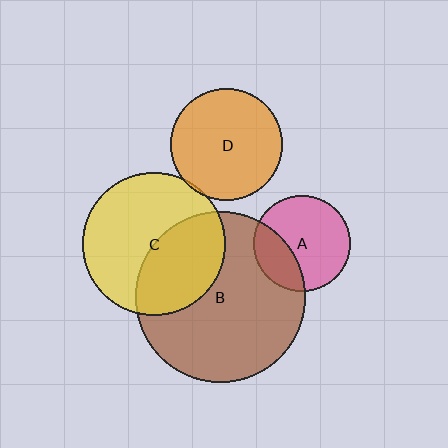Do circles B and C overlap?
Yes.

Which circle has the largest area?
Circle B (brown).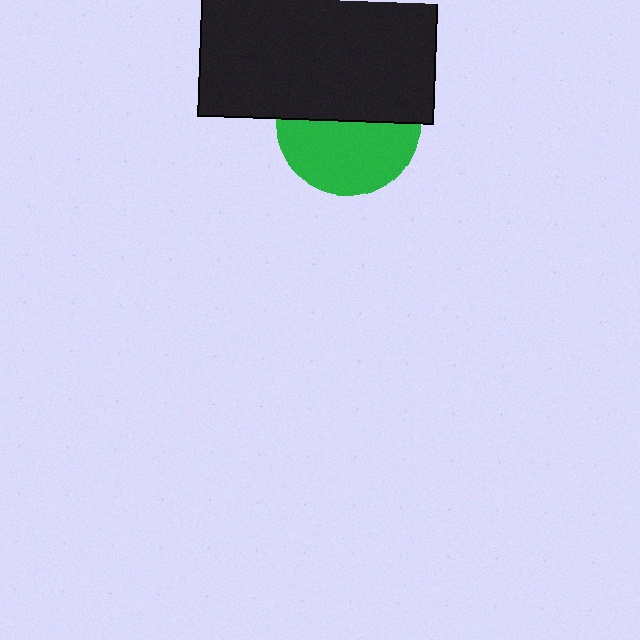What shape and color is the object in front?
The object in front is a black rectangle.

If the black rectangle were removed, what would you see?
You would see the complete green circle.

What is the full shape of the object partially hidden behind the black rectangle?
The partially hidden object is a green circle.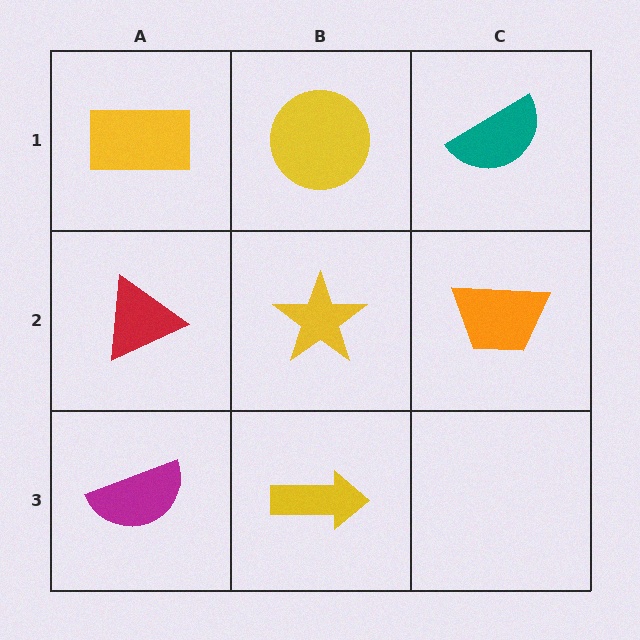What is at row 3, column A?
A magenta semicircle.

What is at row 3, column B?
A yellow arrow.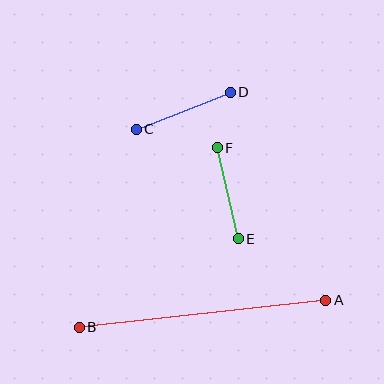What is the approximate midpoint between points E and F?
The midpoint is at approximately (228, 193) pixels.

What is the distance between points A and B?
The distance is approximately 248 pixels.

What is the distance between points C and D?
The distance is approximately 101 pixels.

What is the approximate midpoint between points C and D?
The midpoint is at approximately (183, 111) pixels.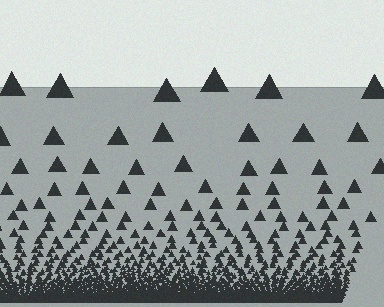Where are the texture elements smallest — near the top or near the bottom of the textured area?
Near the bottom.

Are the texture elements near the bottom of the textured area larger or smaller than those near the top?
Smaller. The gradient is inverted — elements near the bottom are smaller and denser.